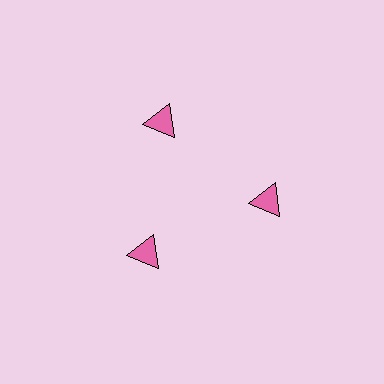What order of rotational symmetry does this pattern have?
This pattern has 3-fold rotational symmetry.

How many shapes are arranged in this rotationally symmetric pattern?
There are 3 shapes, arranged in 3 groups of 1.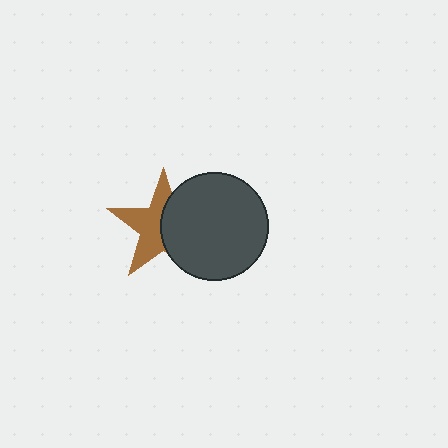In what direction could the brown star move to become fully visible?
The brown star could move left. That would shift it out from behind the dark gray circle entirely.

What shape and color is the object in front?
The object in front is a dark gray circle.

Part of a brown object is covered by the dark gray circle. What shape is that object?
It is a star.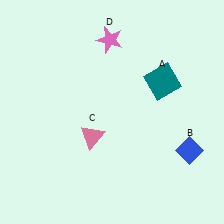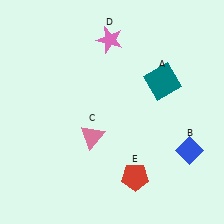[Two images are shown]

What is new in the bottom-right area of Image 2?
A red pentagon (E) was added in the bottom-right area of Image 2.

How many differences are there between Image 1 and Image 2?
There is 1 difference between the two images.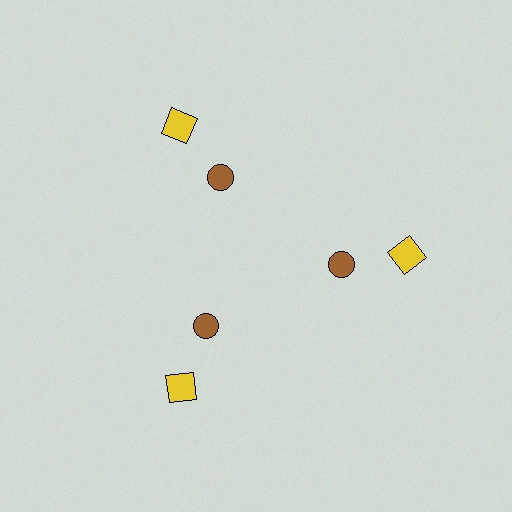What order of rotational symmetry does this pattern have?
This pattern has 3-fold rotational symmetry.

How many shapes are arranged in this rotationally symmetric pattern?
There are 6 shapes, arranged in 3 groups of 2.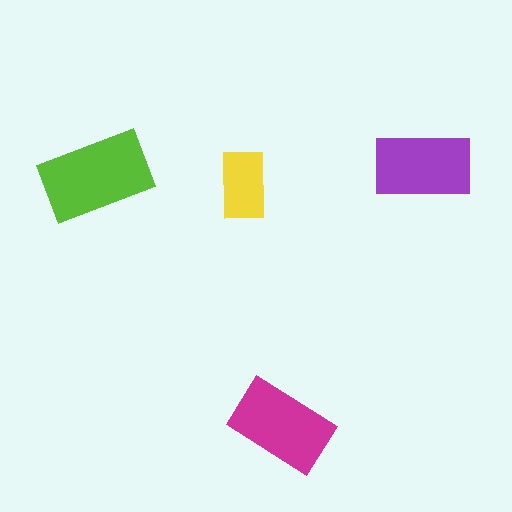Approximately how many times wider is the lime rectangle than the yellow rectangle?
About 1.5 times wider.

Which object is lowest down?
The magenta rectangle is bottommost.